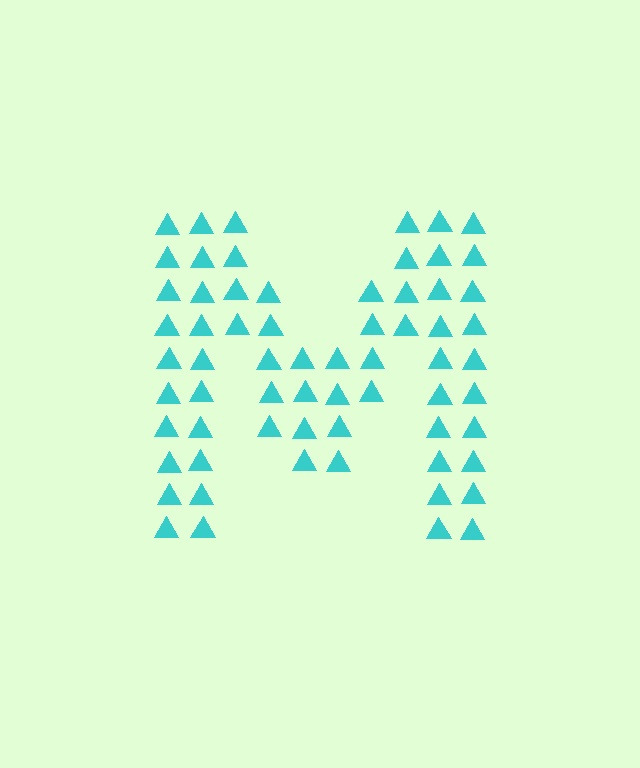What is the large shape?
The large shape is the letter M.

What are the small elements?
The small elements are triangles.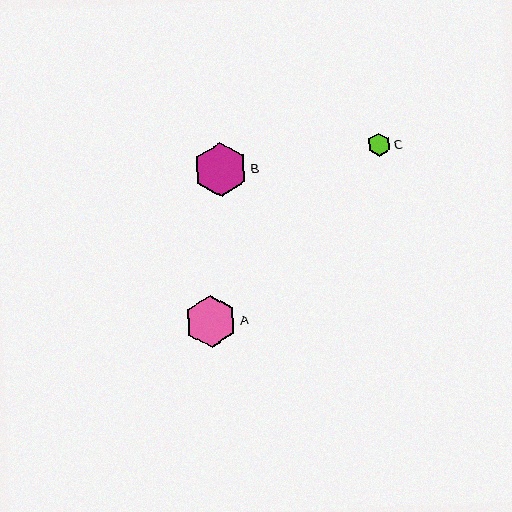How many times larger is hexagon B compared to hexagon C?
Hexagon B is approximately 2.4 times the size of hexagon C.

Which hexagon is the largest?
Hexagon B is the largest with a size of approximately 55 pixels.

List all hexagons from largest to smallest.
From largest to smallest: B, A, C.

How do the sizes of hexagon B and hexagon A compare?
Hexagon B and hexagon A are approximately the same size.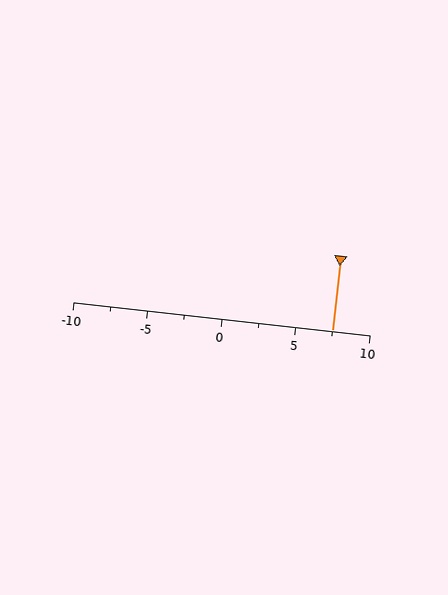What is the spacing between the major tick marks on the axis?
The major ticks are spaced 5 apart.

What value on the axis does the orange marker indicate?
The marker indicates approximately 7.5.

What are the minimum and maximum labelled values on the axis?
The axis runs from -10 to 10.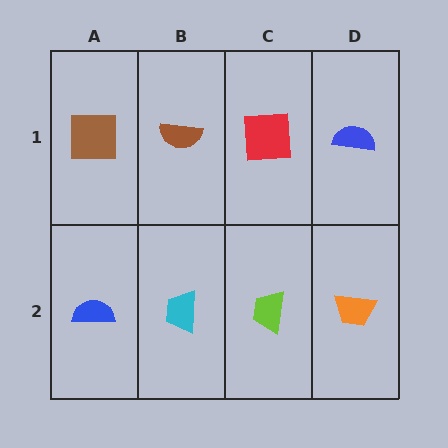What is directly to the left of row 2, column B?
A blue semicircle.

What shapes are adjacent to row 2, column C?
A red square (row 1, column C), a cyan trapezoid (row 2, column B), an orange trapezoid (row 2, column D).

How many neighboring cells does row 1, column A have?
2.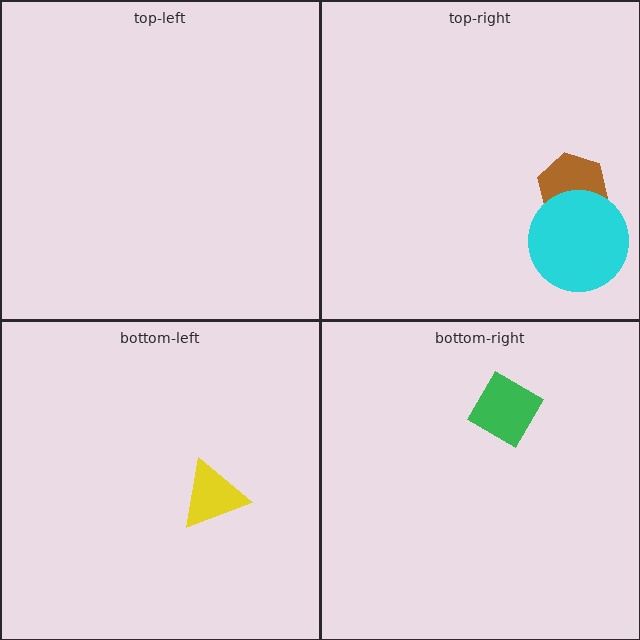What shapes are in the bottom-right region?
The green diamond.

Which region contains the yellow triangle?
The bottom-left region.